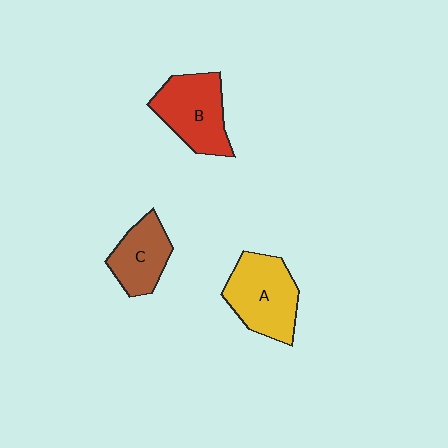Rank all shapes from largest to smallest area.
From largest to smallest: A (yellow), B (red), C (brown).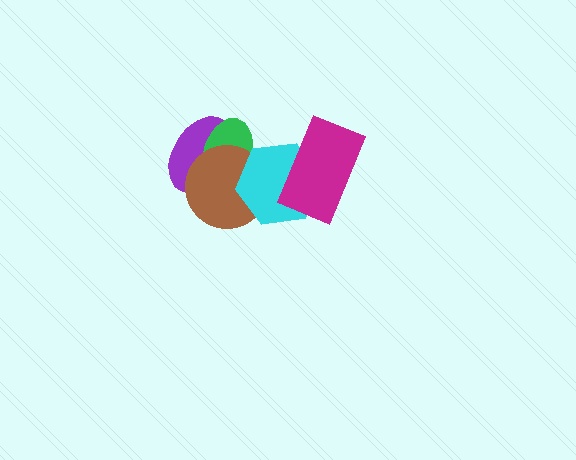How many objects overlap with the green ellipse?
3 objects overlap with the green ellipse.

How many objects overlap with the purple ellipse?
2 objects overlap with the purple ellipse.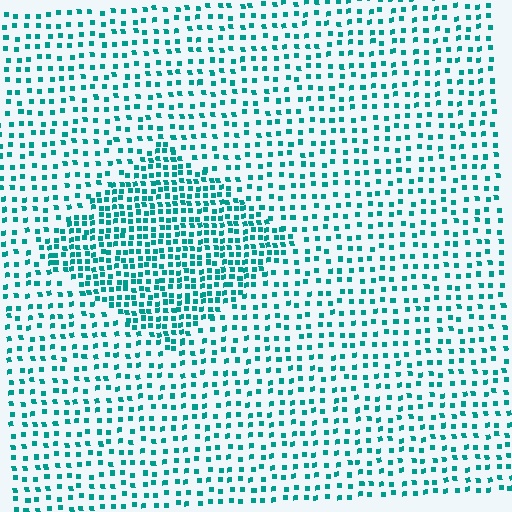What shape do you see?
I see a diamond.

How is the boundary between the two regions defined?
The boundary is defined by a change in element density (approximately 2.0x ratio). All elements are the same color, size, and shape.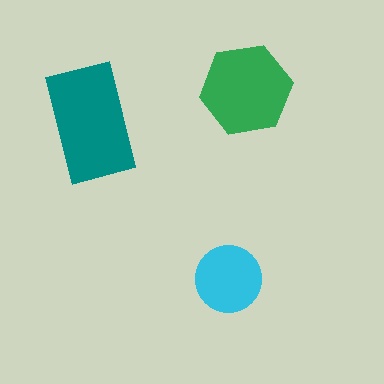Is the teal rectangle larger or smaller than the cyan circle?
Larger.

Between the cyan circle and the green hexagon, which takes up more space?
The green hexagon.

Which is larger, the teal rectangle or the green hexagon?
The teal rectangle.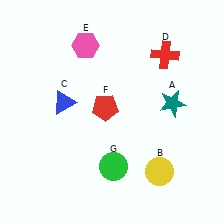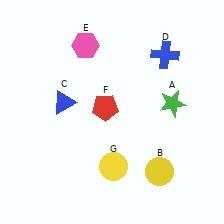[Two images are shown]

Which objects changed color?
A changed from teal to green. D changed from red to blue. G changed from green to yellow.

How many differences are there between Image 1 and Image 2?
There are 3 differences between the two images.